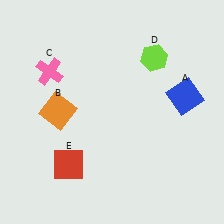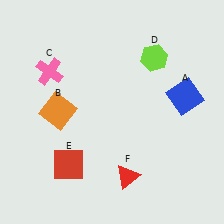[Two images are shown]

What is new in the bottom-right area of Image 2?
A red triangle (F) was added in the bottom-right area of Image 2.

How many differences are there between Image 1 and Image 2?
There is 1 difference between the two images.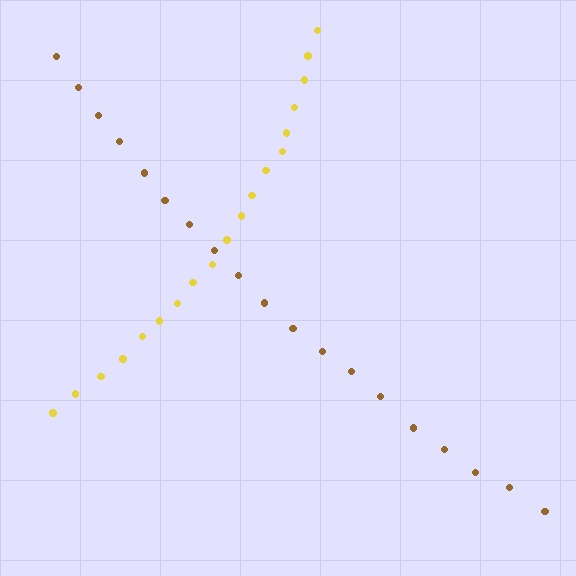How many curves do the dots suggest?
There are 2 distinct paths.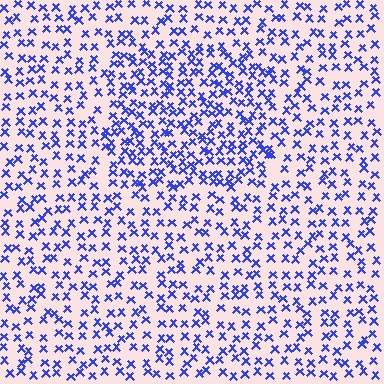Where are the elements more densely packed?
The elements are more densely packed inside the rectangle boundary.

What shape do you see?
I see a rectangle.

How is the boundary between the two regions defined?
The boundary is defined by a change in element density (approximately 1.7x ratio). All elements are the same color, size, and shape.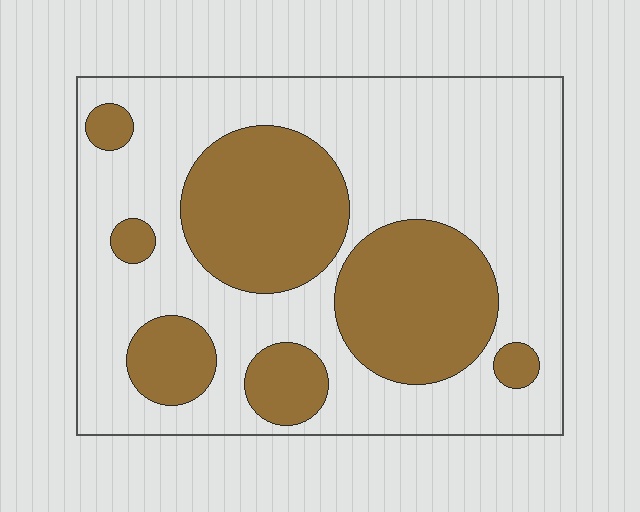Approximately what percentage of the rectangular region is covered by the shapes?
Approximately 35%.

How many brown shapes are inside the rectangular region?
7.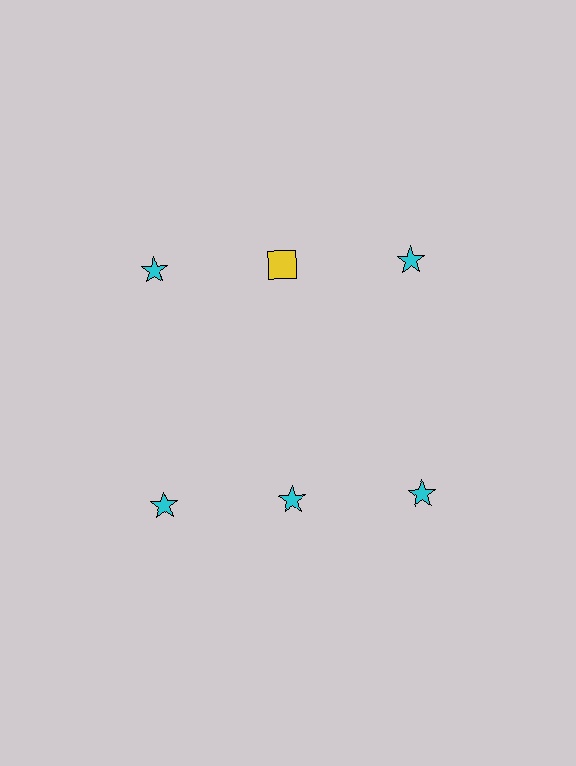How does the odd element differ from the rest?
It differs in both color (yellow instead of cyan) and shape (square instead of star).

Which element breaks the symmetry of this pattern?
The yellow square in the top row, second from left column breaks the symmetry. All other shapes are cyan stars.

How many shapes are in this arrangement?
There are 6 shapes arranged in a grid pattern.